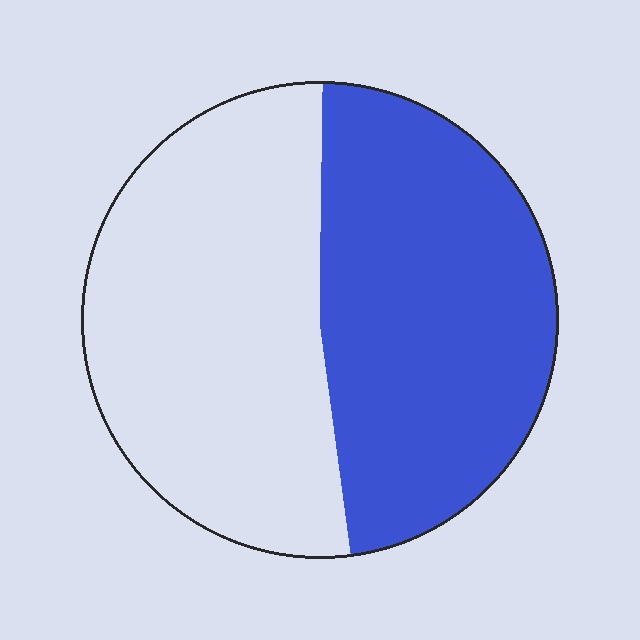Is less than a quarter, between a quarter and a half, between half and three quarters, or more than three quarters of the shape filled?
Between a quarter and a half.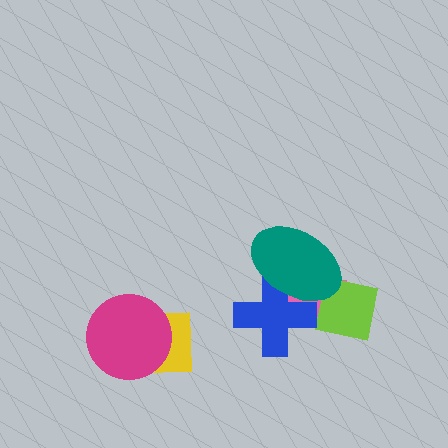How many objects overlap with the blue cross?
2 objects overlap with the blue cross.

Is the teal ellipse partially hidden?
No, no other shape covers it.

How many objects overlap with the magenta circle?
1 object overlaps with the magenta circle.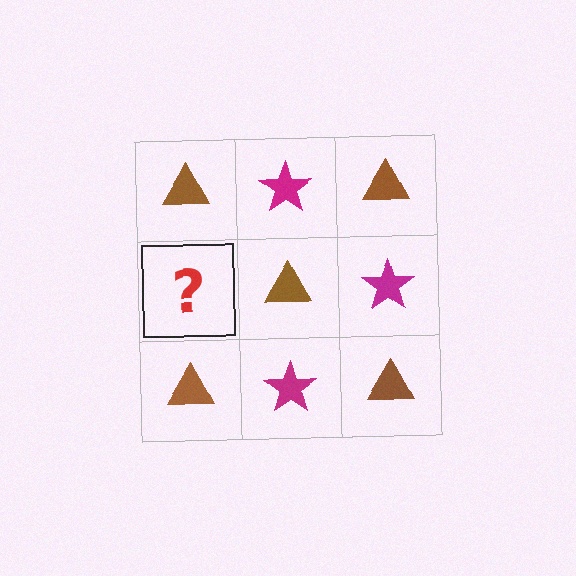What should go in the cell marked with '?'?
The missing cell should contain a magenta star.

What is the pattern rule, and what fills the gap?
The rule is that it alternates brown triangle and magenta star in a checkerboard pattern. The gap should be filled with a magenta star.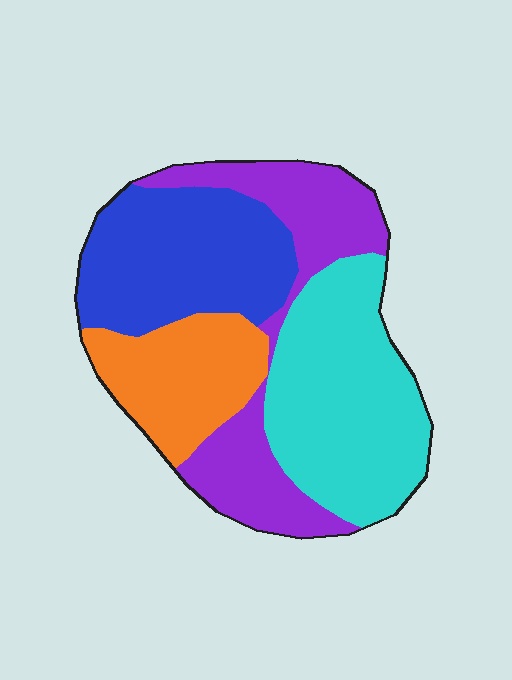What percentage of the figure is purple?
Purple covers around 25% of the figure.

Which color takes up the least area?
Orange, at roughly 15%.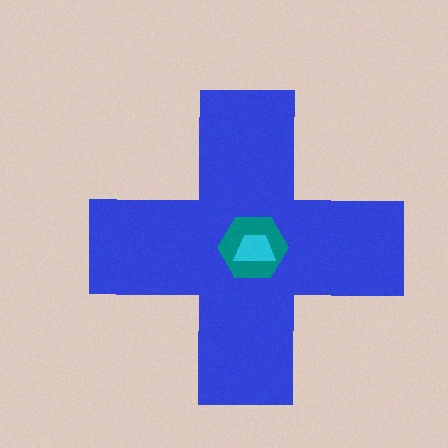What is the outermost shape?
The blue cross.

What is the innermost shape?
The cyan trapezoid.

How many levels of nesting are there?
3.